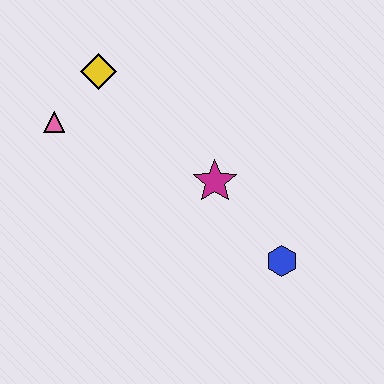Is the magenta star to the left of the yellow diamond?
No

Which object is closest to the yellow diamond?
The pink triangle is closest to the yellow diamond.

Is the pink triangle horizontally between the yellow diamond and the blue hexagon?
No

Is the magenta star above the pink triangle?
No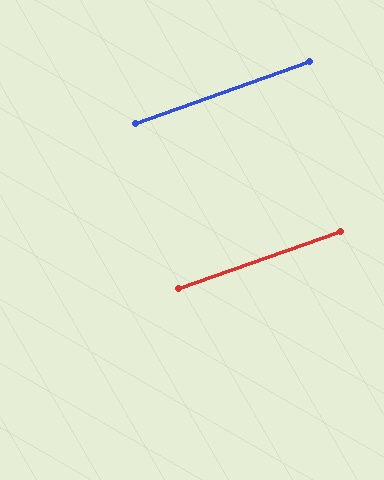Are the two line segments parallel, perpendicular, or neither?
Parallel — their directions differ by only 0.1°.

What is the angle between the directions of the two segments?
Approximately 0 degrees.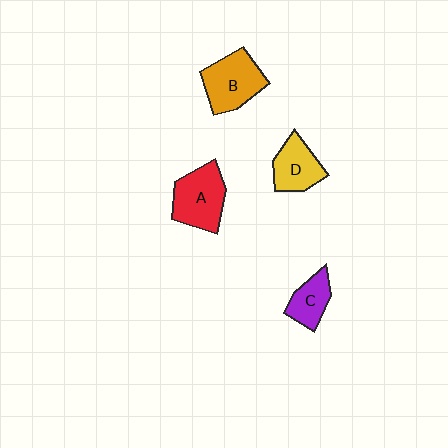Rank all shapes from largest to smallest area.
From largest to smallest: A (red), B (orange), D (yellow), C (purple).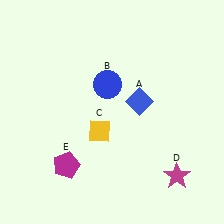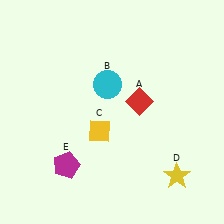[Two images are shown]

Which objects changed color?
A changed from blue to red. B changed from blue to cyan. D changed from magenta to yellow.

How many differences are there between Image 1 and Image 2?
There are 3 differences between the two images.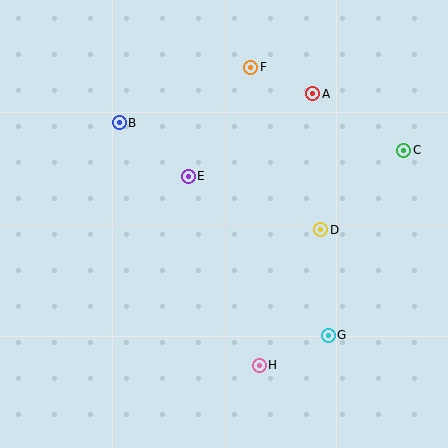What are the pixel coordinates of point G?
Point G is at (328, 335).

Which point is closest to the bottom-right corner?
Point G is closest to the bottom-right corner.